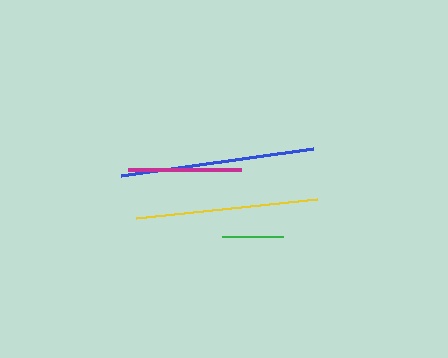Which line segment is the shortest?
The green line is the shortest at approximately 61 pixels.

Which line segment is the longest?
The blue line is the longest at approximately 193 pixels.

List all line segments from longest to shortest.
From longest to shortest: blue, yellow, magenta, green.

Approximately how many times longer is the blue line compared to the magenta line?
The blue line is approximately 1.7 times the length of the magenta line.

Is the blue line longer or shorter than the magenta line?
The blue line is longer than the magenta line.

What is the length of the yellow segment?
The yellow segment is approximately 182 pixels long.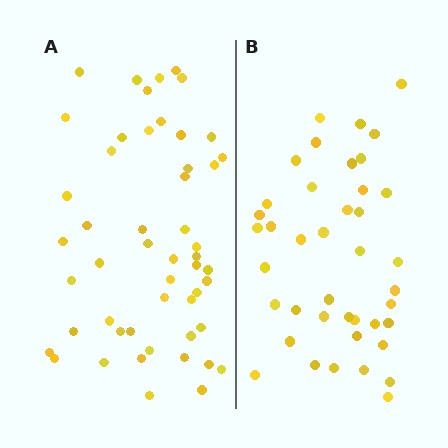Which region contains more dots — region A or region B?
Region A (the left region) has more dots.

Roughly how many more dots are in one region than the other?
Region A has roughly 10 or so more dots than region B.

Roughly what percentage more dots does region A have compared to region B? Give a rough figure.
About 25% more.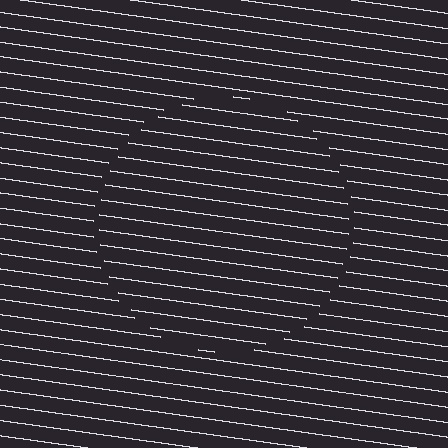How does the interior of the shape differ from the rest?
The interior of the shape contains the same grating, shifted by half a period — the contour is defined by the phase discontinuity where line-ends from the inner and outer gratings abut.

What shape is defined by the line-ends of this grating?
An illusory circle. The interior of the shape contains the same grating, shifted by half a period — the contour is defined by the phase discontinuity where line-ends from the inner and outer gratings abut.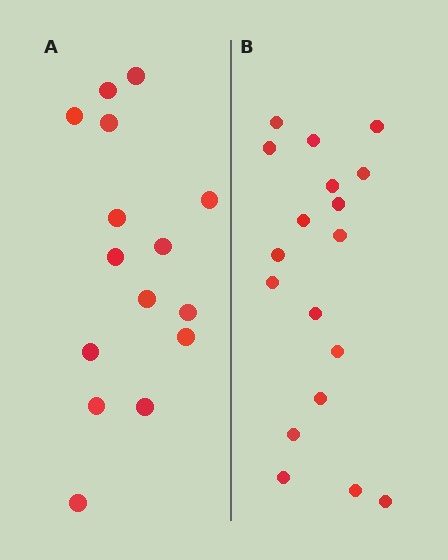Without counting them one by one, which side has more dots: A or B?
Region B (the right region) has more dots.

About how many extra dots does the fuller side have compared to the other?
Region B has just a few more — roughly 2 or 3 more dots than region A.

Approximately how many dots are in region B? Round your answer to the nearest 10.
About 20 dots. (The exact count is 18, which rounds to 20.)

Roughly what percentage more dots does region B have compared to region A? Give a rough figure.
About 20% more.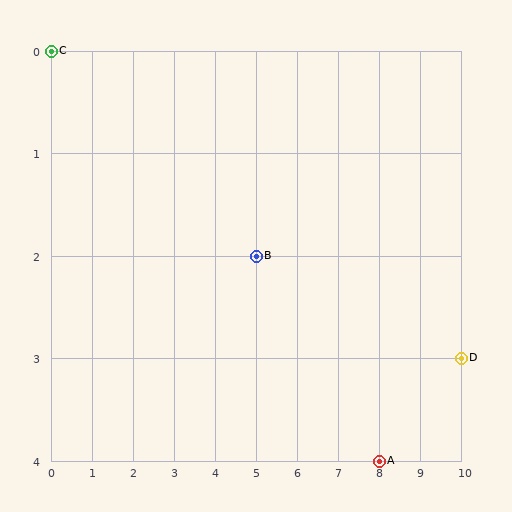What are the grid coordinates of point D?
Point D is at grid coordinates (10, 3).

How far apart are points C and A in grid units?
Points C and A are 8 columns and 4 rows apart (about 8.9 grid units diagonally).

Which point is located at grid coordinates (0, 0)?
Point C is at (0, 0).